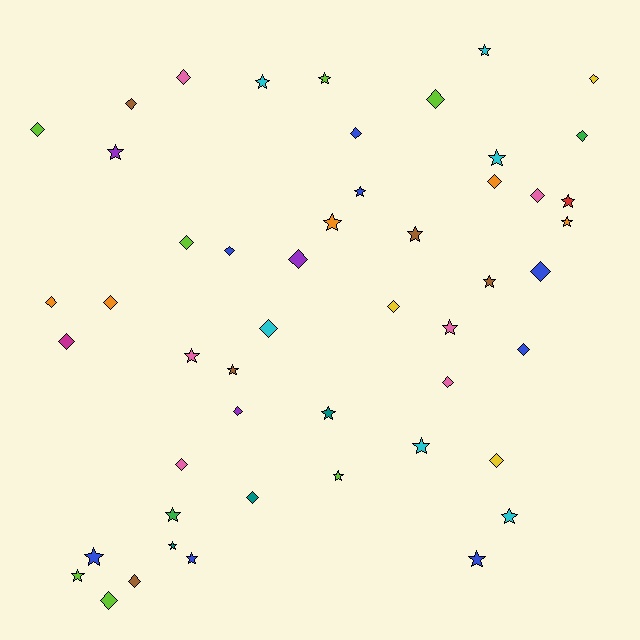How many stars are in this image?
There are 24 stars.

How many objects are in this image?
There are 50 objects.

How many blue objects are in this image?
There are 8 blue objects.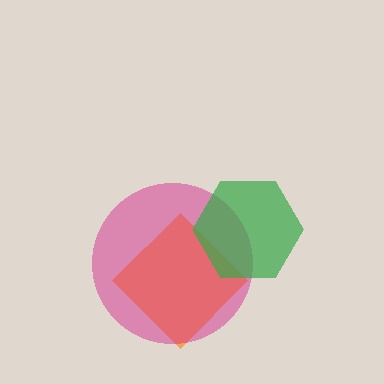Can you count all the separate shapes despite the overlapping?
Yes, there are 3 separate shapes.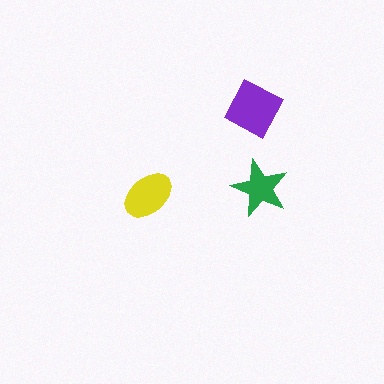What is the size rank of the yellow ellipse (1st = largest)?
2nd.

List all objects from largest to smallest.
The purple square, the yellow ellipse, the green star.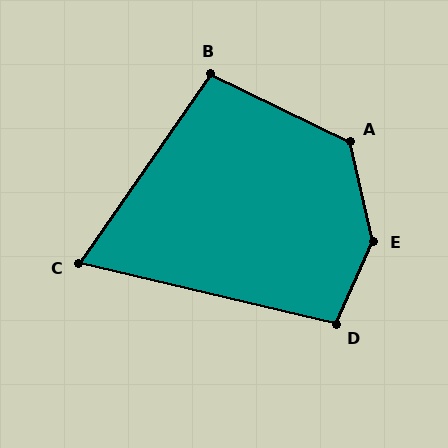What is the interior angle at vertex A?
Approximately 129 degrees (obtuse).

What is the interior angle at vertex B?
Approximately 99 degrees (obtuse).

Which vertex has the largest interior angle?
E, at approximately 143 degrees.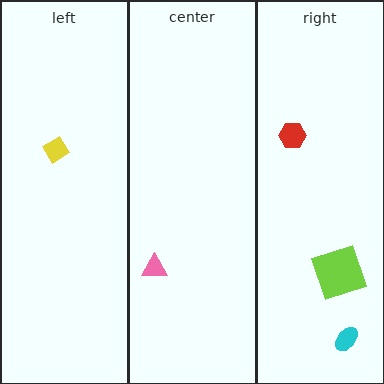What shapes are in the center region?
The pink triangle.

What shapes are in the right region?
The cyan ellipse, the lime square, the red hexagon.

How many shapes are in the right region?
3.